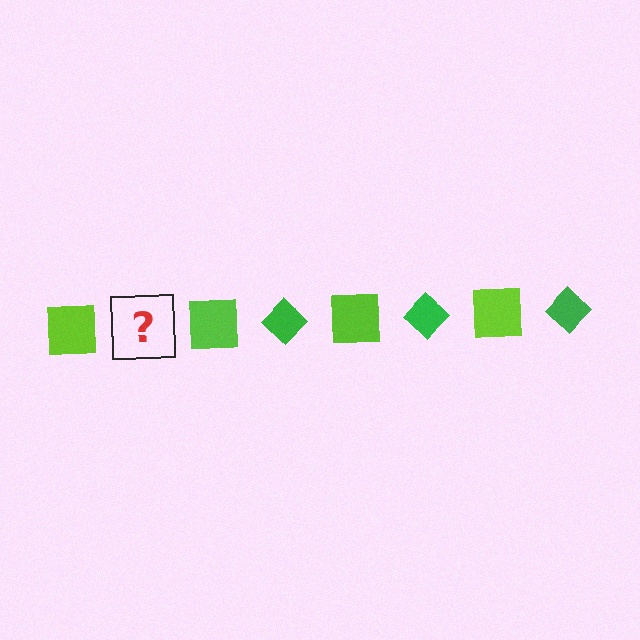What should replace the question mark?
The question mark should be replaced with a green diamond.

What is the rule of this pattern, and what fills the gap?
The rule is that the pattern alternates between lime square and green diamond. The gap should be filled with a green diamond.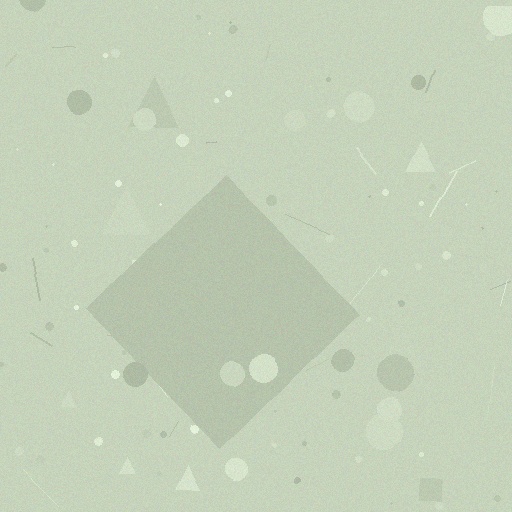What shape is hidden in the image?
A diamond is hidden in the image.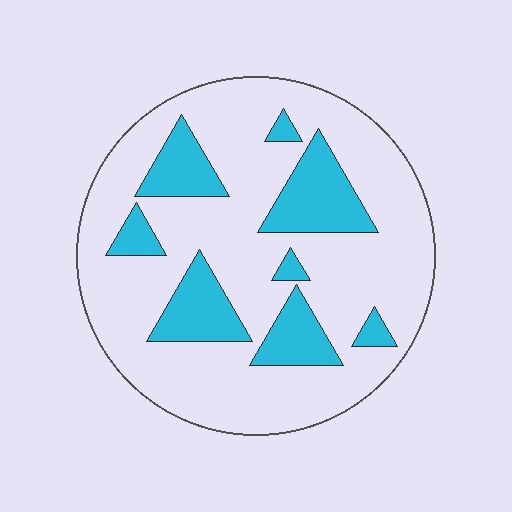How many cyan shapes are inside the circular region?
8.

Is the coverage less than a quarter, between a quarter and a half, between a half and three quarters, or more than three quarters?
Less than a quarter.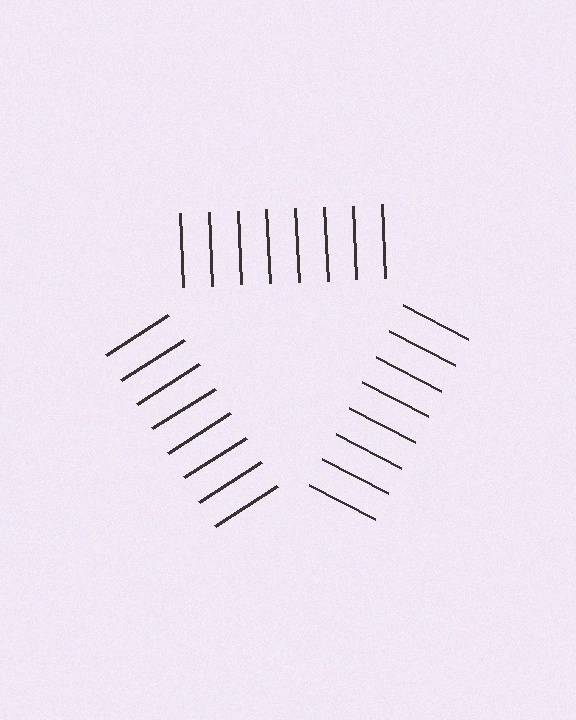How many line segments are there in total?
24 — 8 along each of the 3 edges.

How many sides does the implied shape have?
3 sides — the line-ends trace a triangle.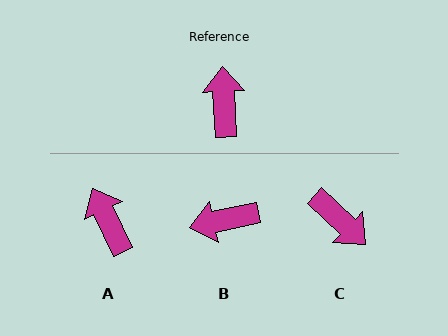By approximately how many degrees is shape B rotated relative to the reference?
Approximately 99 degrees counter-clockwise.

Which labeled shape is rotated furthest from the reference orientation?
C, about 137 degrees away.